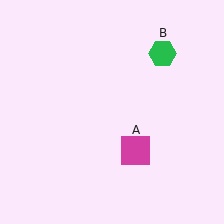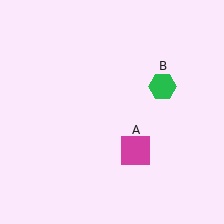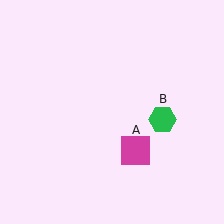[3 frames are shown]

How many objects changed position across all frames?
1 object changed position: green hexagon (object B).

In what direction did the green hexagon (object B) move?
The green hexagon (object B) moved down.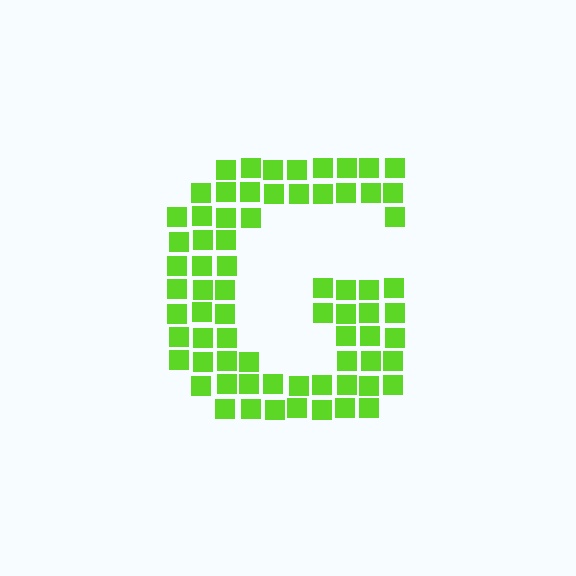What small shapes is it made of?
It is made of small squares.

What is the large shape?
The large shape is the letter G.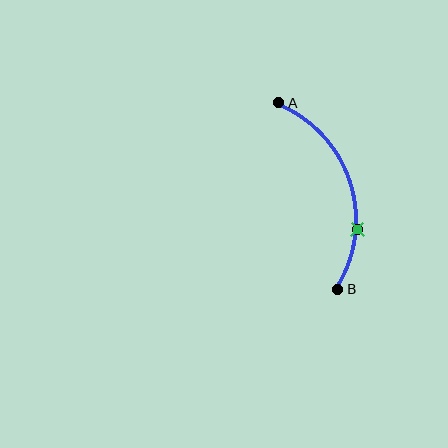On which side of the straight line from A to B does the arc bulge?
The arc bulges to the right of the straight line connecting A and B.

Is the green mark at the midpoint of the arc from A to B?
No. The green mark lies on the arc but is closer to endpoint B. The arc midpoint would be at the point on the curve equidistant along the arc from both A and B.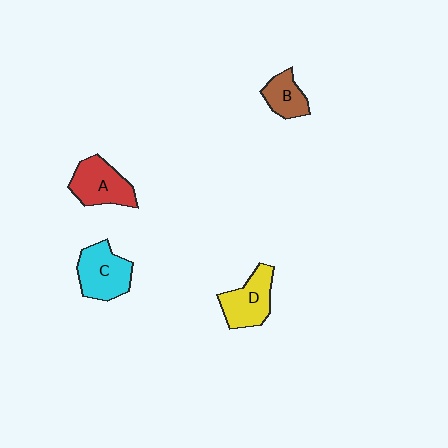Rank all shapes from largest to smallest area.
From largest to smallest: C (cyan), A (red), D (yellow), B (brown).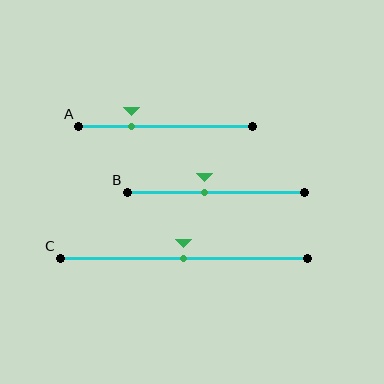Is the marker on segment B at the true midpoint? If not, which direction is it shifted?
No, the marker on segment B is shifted to the left by about 6% of the segment length.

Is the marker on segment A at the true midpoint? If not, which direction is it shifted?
No, the marker on segment A is shifted to the left by about 20% of the segment length.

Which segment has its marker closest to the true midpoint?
Segment C has its marker closest to the true midpoint.